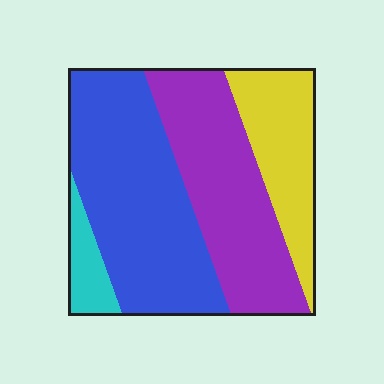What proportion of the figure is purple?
Purple covers 32% of the figure.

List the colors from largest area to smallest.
From largest to smallest: blue, purple, yellow, cyan.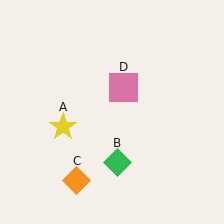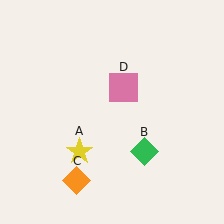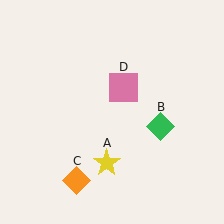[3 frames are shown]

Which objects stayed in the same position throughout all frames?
Orange diamond (object C) and pink square (object D) remained stationary.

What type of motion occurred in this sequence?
The yellow star (object A), green diamond (object B) rotated counterclockwise around the center of the scene.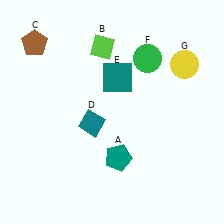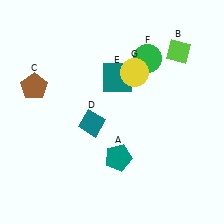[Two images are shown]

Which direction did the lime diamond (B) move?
The lime diamond (B) moved right.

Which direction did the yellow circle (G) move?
The yellow circle (G) moved left.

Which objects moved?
The objects that moved are: the lime diamond (B), the brown pentagon (C), the yellow circle (G).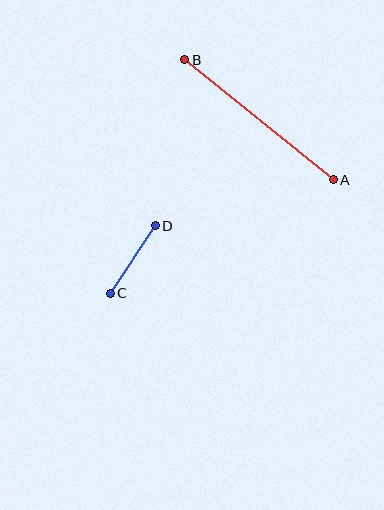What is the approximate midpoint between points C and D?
The midpoint is at approximately (133, 259) pixels.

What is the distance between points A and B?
The distance is approximately 191 pixels.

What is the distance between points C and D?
The distance is approximately 81 pixels.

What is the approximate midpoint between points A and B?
The midpoint is at approximately (259, 120) pixels.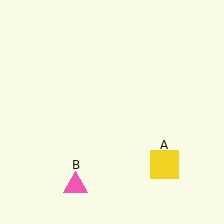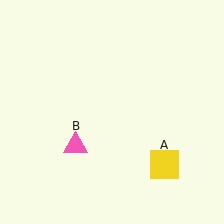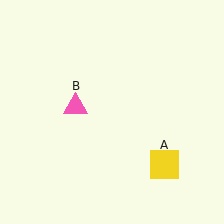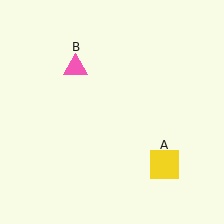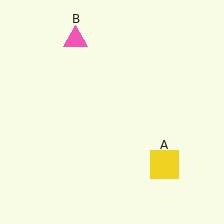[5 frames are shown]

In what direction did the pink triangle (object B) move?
The pink triangle (object B) moved up.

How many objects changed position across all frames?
1 object changed position: pink triangle (object B).